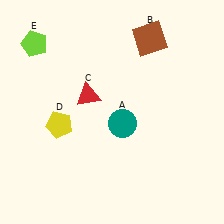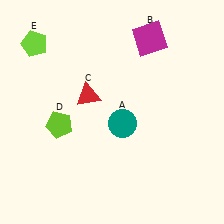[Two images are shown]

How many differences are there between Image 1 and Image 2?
There are 2 differences between the two images.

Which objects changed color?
B changed from brown to magenta. D changed from yellow to lime.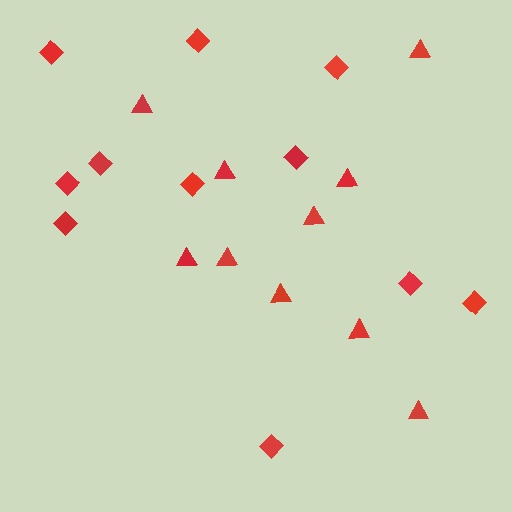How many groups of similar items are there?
There are 2 groups: one group of diamonds (11) and one group of triangles (10).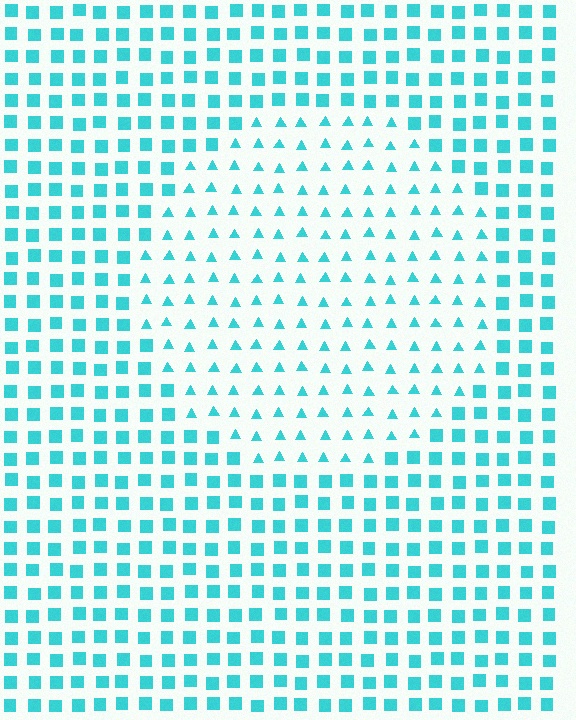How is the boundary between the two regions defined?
The boundary is defined by a change in element shape: triangles inside vs. squares outside. All elements share the same color and spacing.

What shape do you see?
I see a circle.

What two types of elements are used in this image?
The image uses triangles inside the circle region and squares outside it.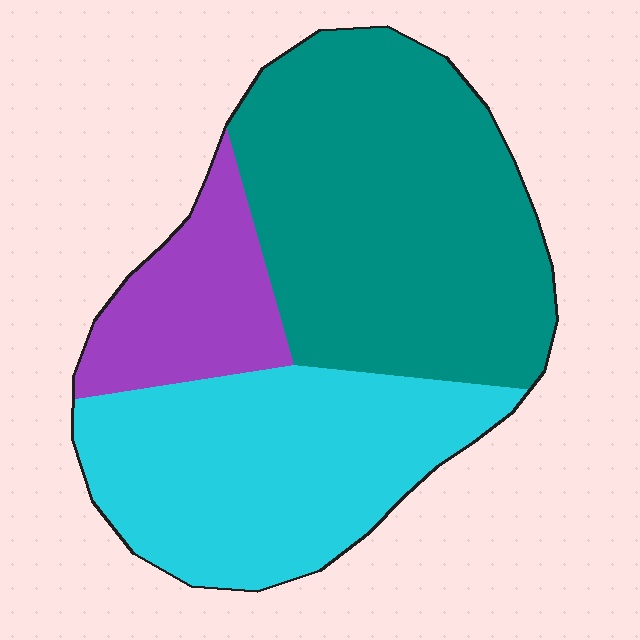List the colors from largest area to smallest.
From largest to smallest: teal, cyan, purple.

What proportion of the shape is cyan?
Cyan covers around 35% of the shape.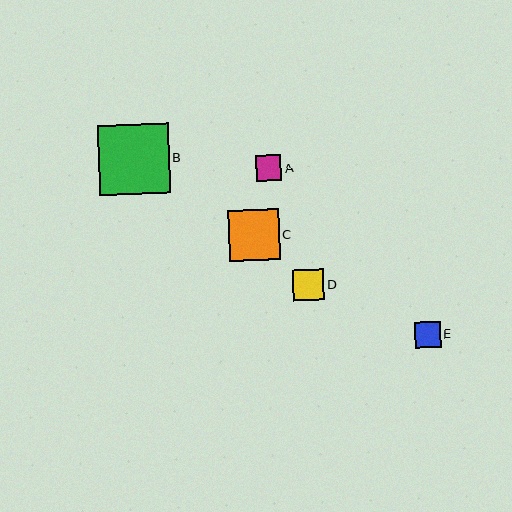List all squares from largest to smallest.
From largest to smallest: B, C, D, E, A.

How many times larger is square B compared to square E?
Square B is approximately 2.7 times the size of square E.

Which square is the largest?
Square B is the largest with a size of approximately 71 pixels.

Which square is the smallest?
Square A is the smallest with a size of approximately 25 pixels.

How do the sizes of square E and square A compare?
Square E and square A are approximately the same size.